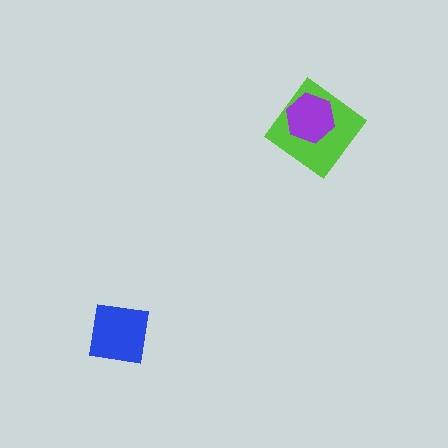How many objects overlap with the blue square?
0 objects overlap with the blue square.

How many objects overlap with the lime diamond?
1 object overlaps with the lime diamond.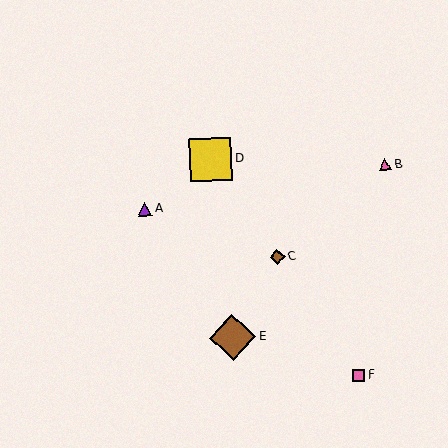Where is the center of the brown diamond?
The center of the brown diamond is at (277, 257).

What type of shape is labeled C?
Shape C is a brown diamond.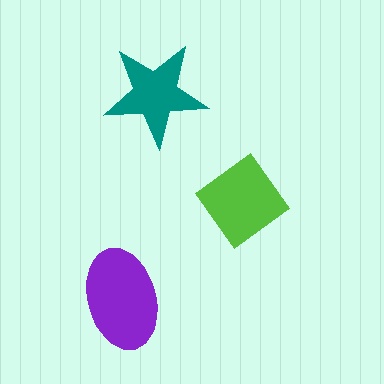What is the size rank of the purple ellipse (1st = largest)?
1st.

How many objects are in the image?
There are 3 objects in the image.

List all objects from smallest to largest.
The teal star, the lime diamond, the purple ellipse.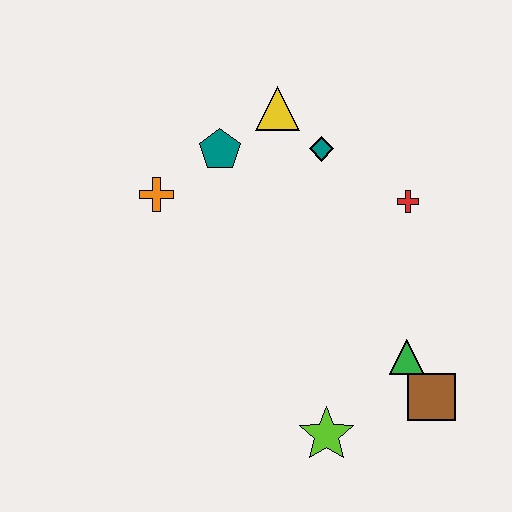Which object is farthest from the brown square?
The orange cross is farthest from the brown square.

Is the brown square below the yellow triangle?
Yes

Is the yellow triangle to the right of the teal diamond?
No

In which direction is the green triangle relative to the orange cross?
The green triangle is to the right of the orange cross.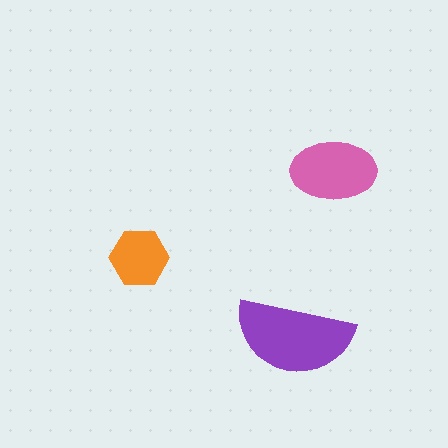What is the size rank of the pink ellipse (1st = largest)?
2nd.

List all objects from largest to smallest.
The purple semicircle, the pink ellipse, the orange hexagon.